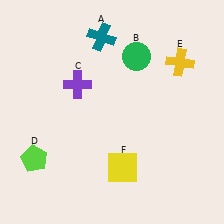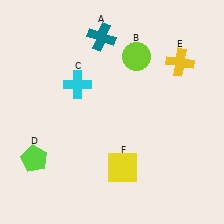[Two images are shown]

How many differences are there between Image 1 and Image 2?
There are 2 differences between the two images.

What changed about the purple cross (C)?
In Image 1, C is purple. In Image 2, it changed to cyan.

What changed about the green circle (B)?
In Image 1, B is green. In Image 2, it changed to lime.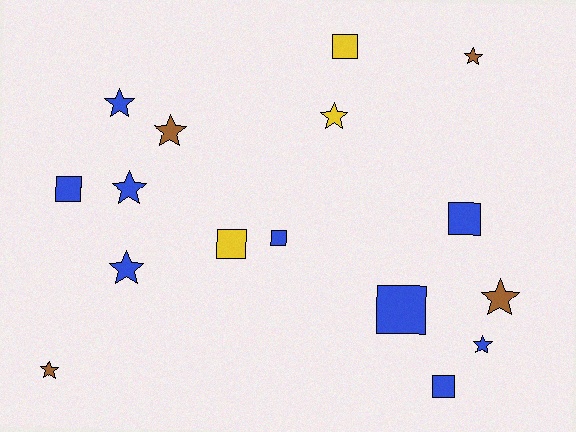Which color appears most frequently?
Blue, with 9 objects.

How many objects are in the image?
There are 16 objects.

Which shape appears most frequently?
Star, with 9 objects.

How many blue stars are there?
There are 4 blue stars.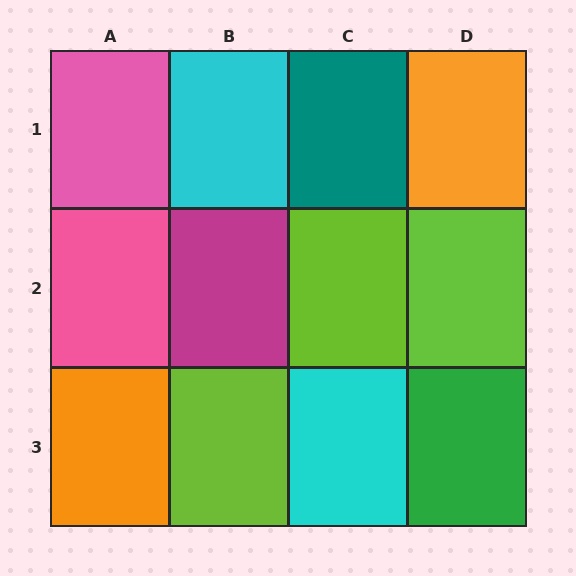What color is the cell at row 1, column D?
Orange.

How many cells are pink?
2 cells are pink.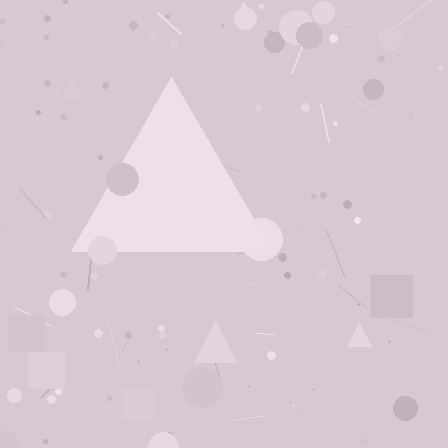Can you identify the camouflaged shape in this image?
The camouflaged shape is a triangle.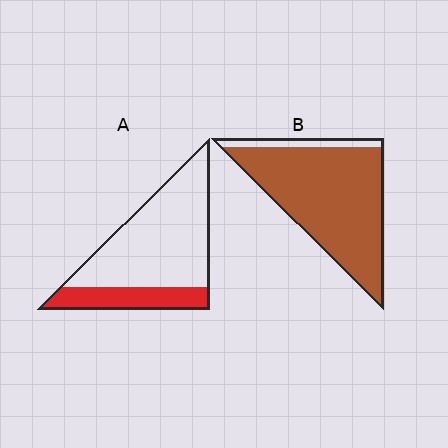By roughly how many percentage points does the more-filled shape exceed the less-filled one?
By roughly 65 percentage points (B over A).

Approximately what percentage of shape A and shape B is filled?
A is approximately 25% and B is approximately 90%.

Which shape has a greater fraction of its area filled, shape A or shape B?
Shape B.